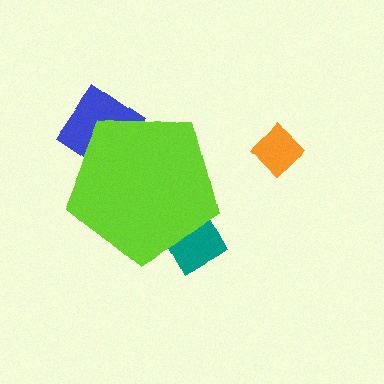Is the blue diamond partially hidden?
Yes, the blue diamond is partially hidden behind the lime pentagon.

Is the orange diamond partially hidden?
No, the orange diamond is fully visible.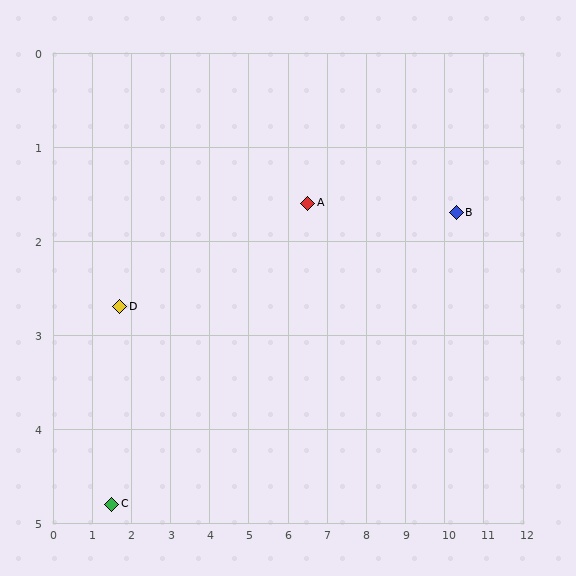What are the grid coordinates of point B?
Point B is at approximately (10.3, 1.7).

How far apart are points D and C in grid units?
Points D and C are about 2.1 grid units apart.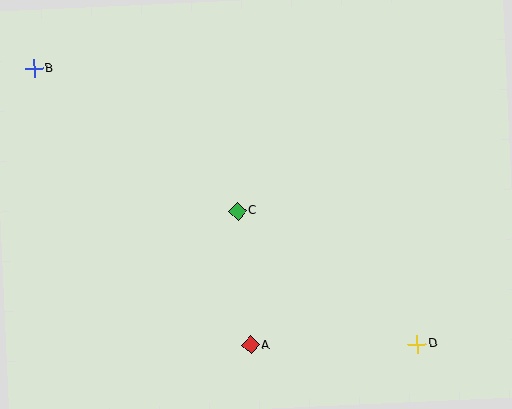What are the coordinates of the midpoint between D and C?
The midpoint between D and C is at (328, 278).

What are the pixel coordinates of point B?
Point B is at (34, 68).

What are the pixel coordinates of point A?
Point A is at (250, 345).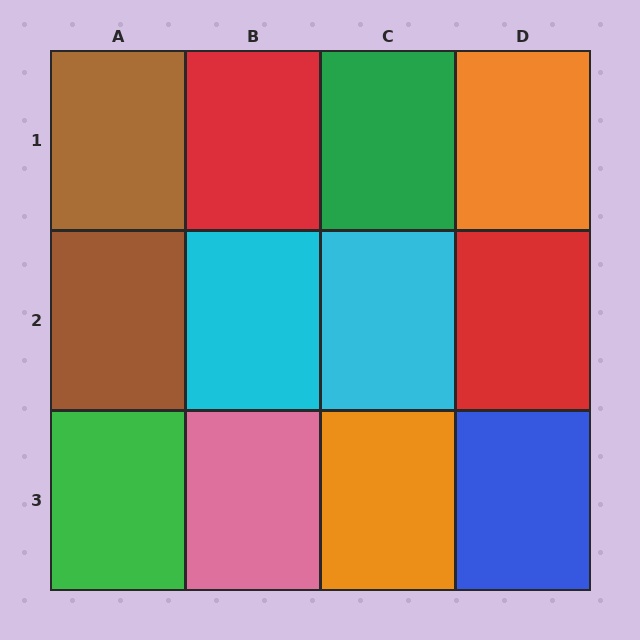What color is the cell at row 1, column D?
Orange.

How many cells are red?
2 cells are red.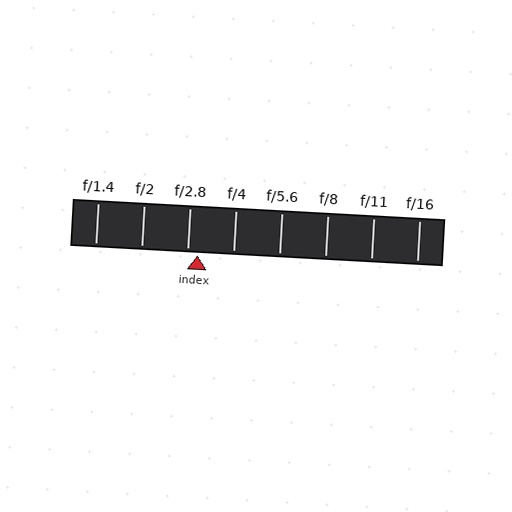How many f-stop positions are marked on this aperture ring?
There are 8 f-stop positions marked.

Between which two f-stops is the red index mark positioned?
The index mark is between f/2.8 and f/4.